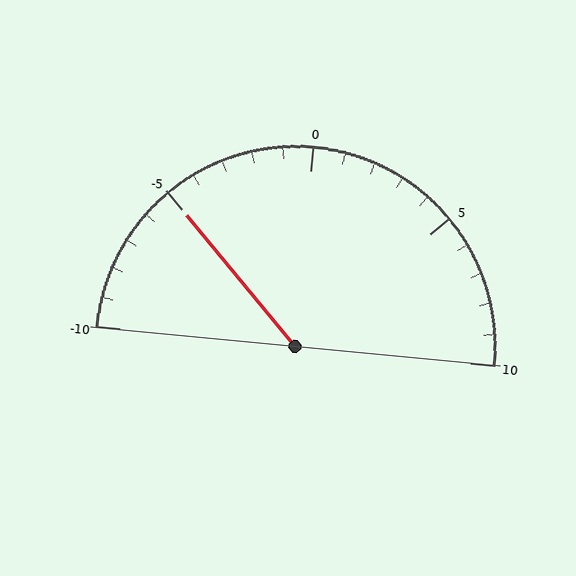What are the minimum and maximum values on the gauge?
The gauge ranges from -10 to 10.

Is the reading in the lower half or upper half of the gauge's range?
The reading is in the lower half of the range (-10 to 10).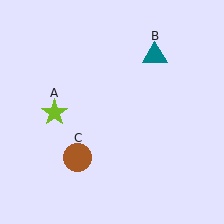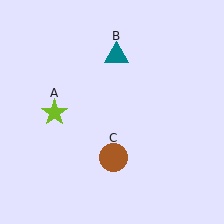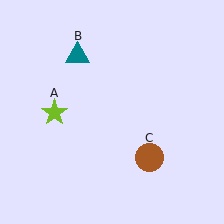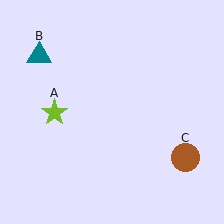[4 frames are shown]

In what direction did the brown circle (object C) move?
The brown circle (object C) moved right.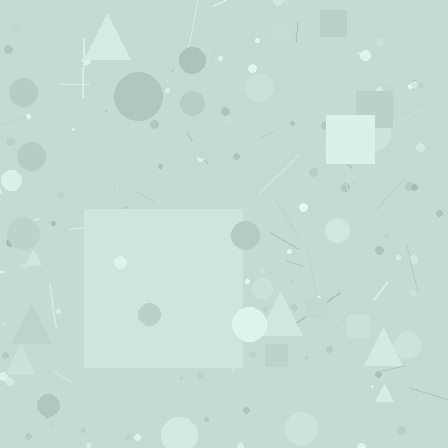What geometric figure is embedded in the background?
A square is embedded in the background.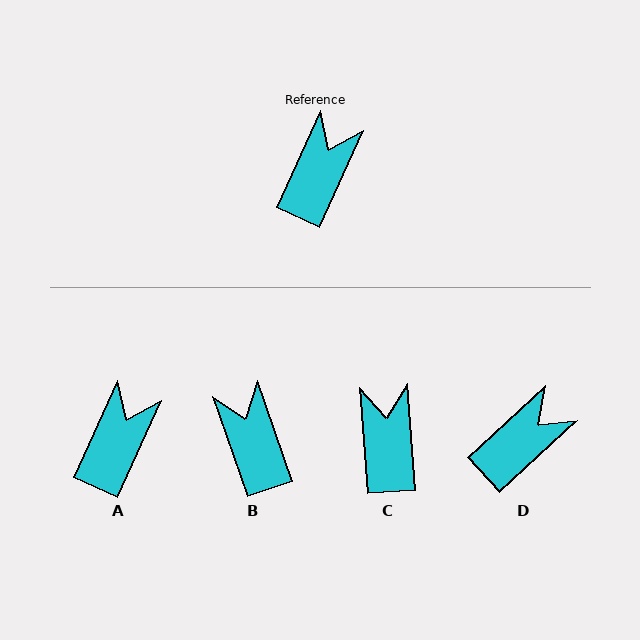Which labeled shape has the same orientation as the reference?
A.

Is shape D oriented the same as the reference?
No, it is off by about 23 degrees.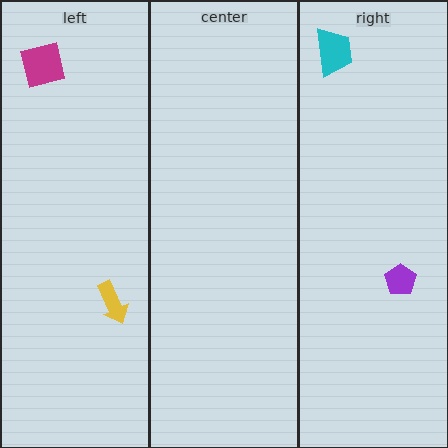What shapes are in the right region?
The purple pentagon, the cyan trapezoid.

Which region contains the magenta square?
The left region.